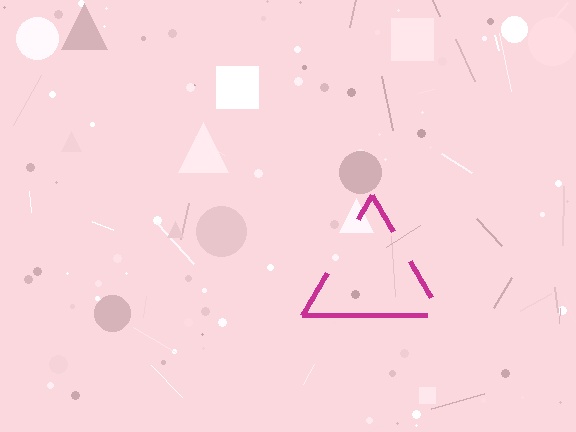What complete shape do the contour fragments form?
The contour fragments form a triangle.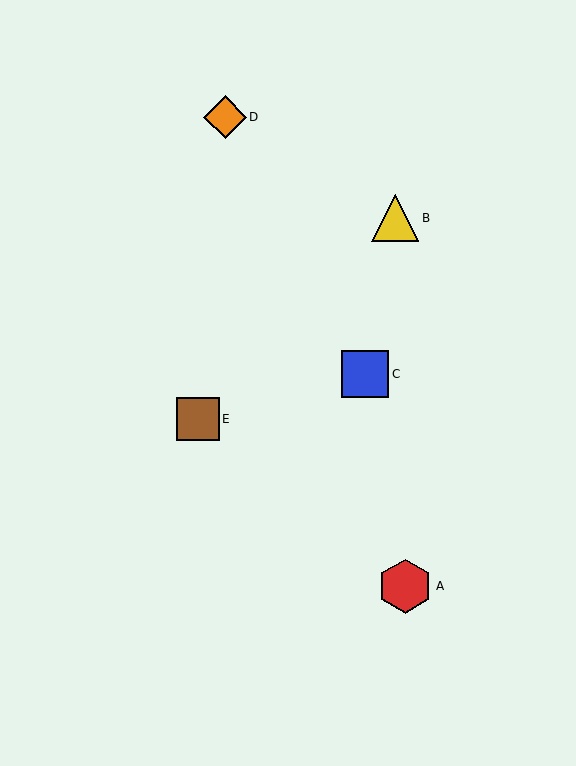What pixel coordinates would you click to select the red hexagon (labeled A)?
Click at (405, 586) to select the red hexagon A.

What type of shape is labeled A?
Shape A is a red hexagon.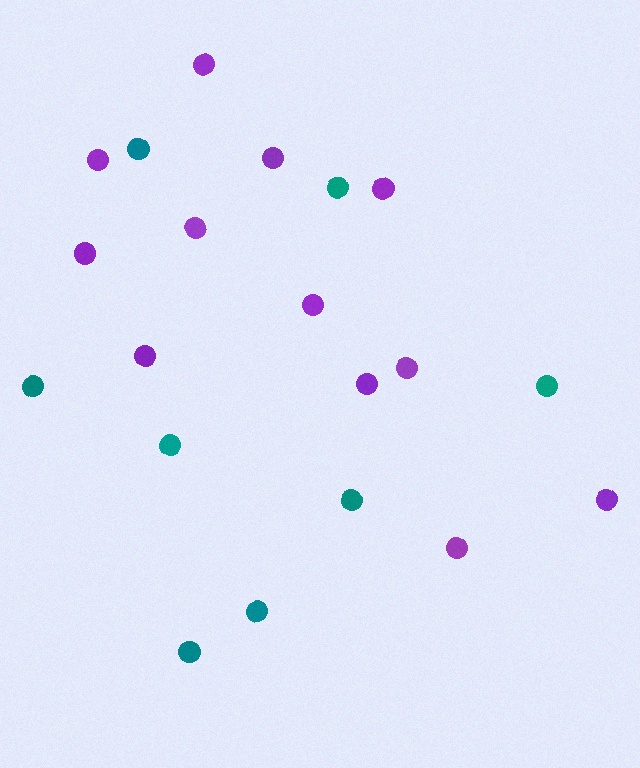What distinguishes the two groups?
There are 2 groups: one group of purple circles (12) and one group of teal circles (8).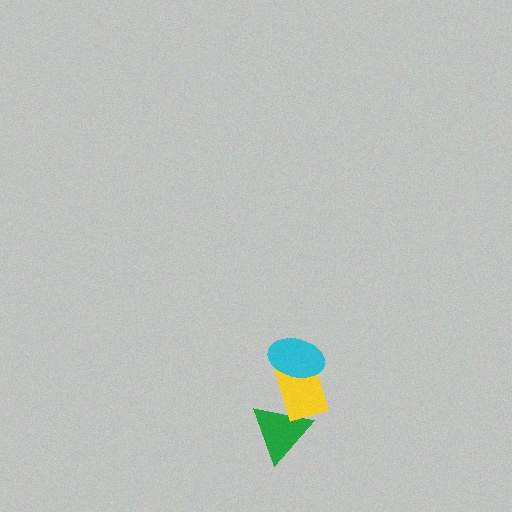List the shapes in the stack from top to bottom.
From top to bottom: the cyan ellipse, the yellow rectangle, the green triangle.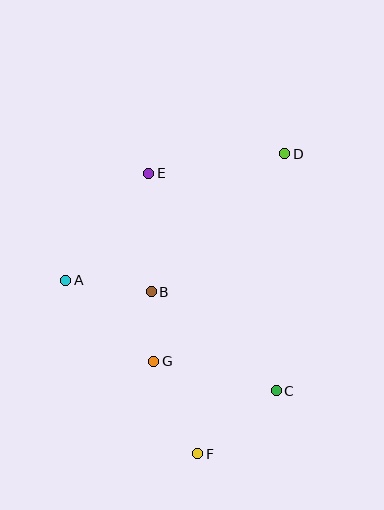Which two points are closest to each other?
Points B and G are closest to each other.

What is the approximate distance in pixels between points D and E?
The distance between D and E is approximately 137 pixels.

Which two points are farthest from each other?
Points D and F are farthest from each other.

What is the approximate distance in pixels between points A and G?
The distance between A and G is approximately 120 pixels.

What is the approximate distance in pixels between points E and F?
The distance between E and F is approximately 285 pixels.